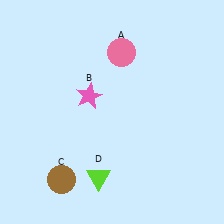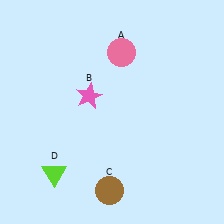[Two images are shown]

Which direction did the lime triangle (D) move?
The lime triangle (D) moved left.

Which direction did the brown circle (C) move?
The brown circle (C) moved right.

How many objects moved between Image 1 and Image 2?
2 objects moved between the two images.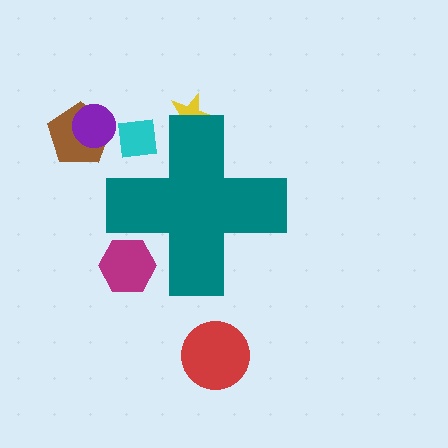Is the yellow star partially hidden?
Yes, the yellow star is partially hidden behind the teal cross.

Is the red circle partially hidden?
No, the red circle is fully visible.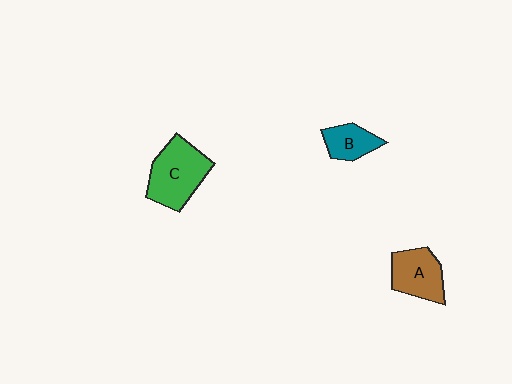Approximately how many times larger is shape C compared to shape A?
Approximately 1.4 times.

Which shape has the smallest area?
Shape B (teal).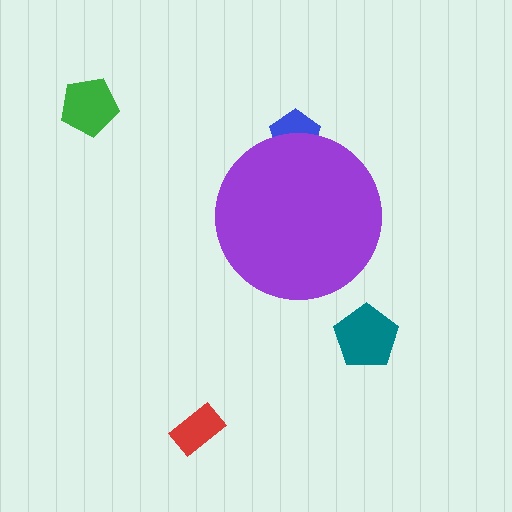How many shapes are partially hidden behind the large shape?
1 shape is partially hidden.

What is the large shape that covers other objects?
A purple circle.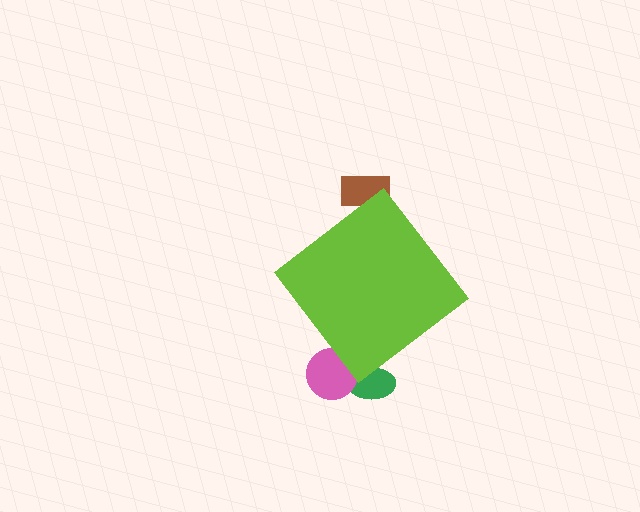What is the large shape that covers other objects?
A lime diamond.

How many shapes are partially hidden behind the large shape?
3 shapes are partially hidden.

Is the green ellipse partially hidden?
Yes, the green ellipse is partially hidden behind the lime diamond.